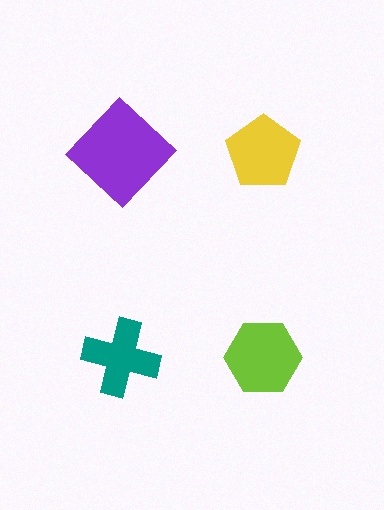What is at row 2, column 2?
A lime hexagon.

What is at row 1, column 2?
A yellow pentagon.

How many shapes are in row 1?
2 shapes.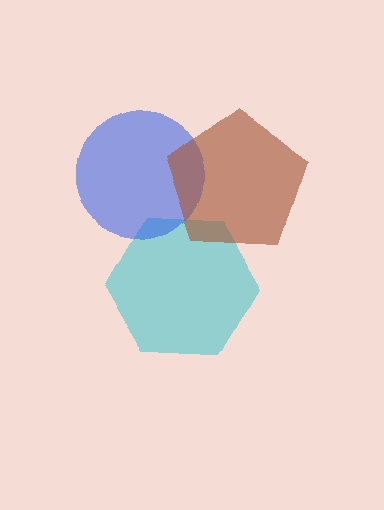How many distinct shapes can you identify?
There are 3 distinct shapes: a cyan hexagon, a blue circle, a brown pentagon.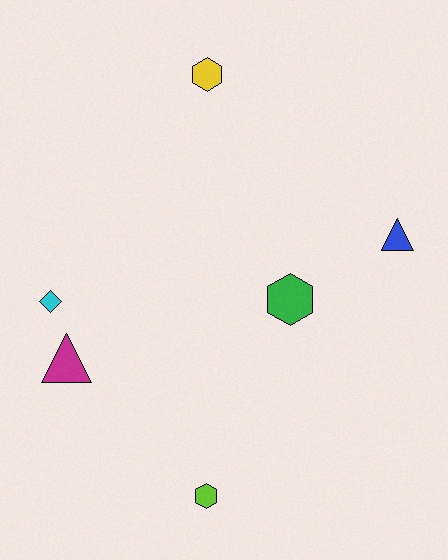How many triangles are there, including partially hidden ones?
There are 2 triangles.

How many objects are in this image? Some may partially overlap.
There are 6 objects.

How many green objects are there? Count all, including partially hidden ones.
There is 1 green object.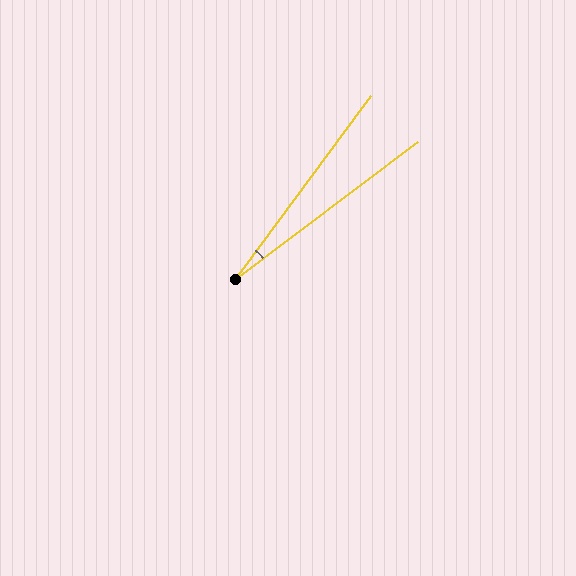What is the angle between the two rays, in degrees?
Approximately 17 degrees.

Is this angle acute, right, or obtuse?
It is acute.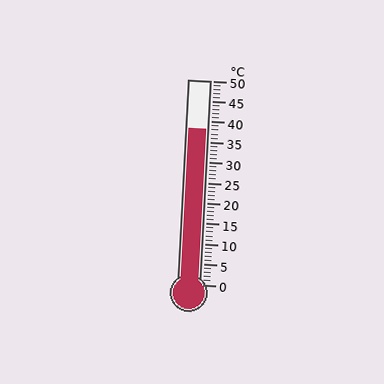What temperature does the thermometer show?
The thermometer shows approximately 38°C.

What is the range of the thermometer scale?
The thermometer scale ranges from 0°C to 50°C.